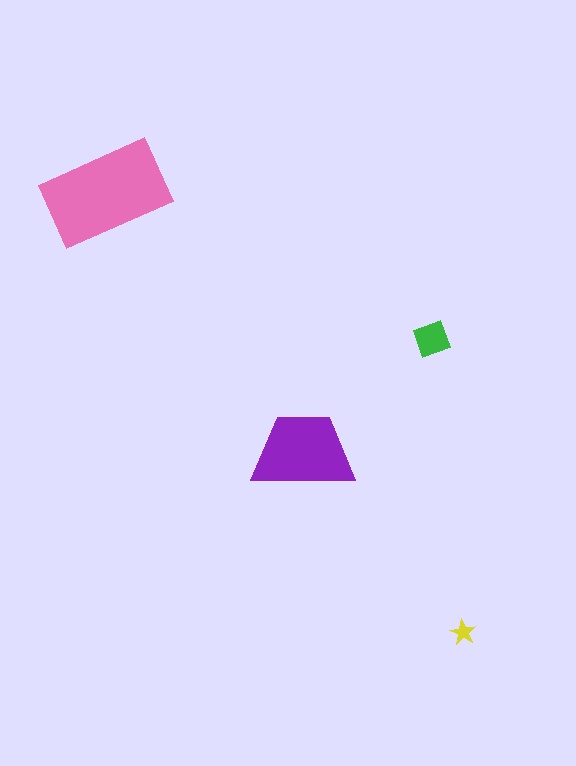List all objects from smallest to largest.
The yellow star, the green diamond, the purple trapezoid, the pink rectangle.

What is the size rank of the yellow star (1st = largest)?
4th.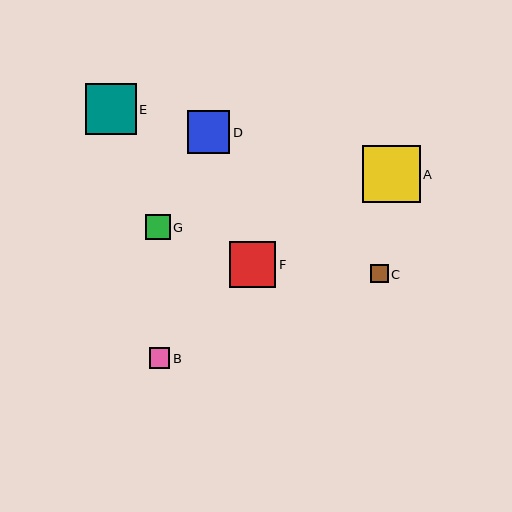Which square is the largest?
Square A is the largest with a size of approximately 57 pixels.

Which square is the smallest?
Square C is the smallest with a size of approximately 18 pixels.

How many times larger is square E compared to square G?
Square E is approximately 2.1 times the size of square G.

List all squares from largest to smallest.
From largest to smallest: A, E, F, D, G, B, C.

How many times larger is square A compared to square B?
Square A is approximately 2.8 times the size of square B.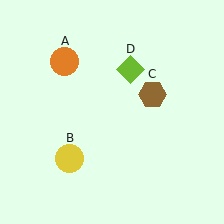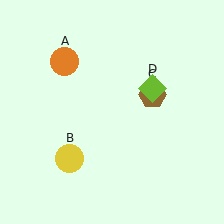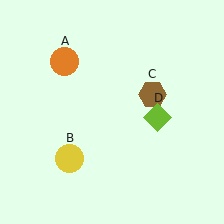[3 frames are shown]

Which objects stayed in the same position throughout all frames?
Orange circle (object A) and yellow circle (object B) and brown hexagon (object C) remained stationary.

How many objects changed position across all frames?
1 object changed position: lime diamond (object D).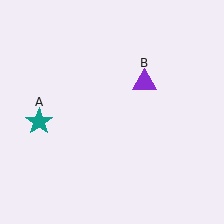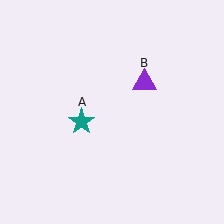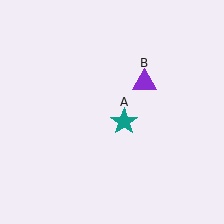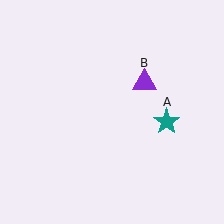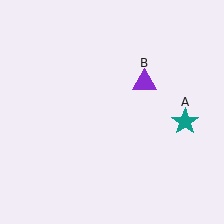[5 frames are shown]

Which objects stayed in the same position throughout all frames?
Purple triangle (object B) remained stationary.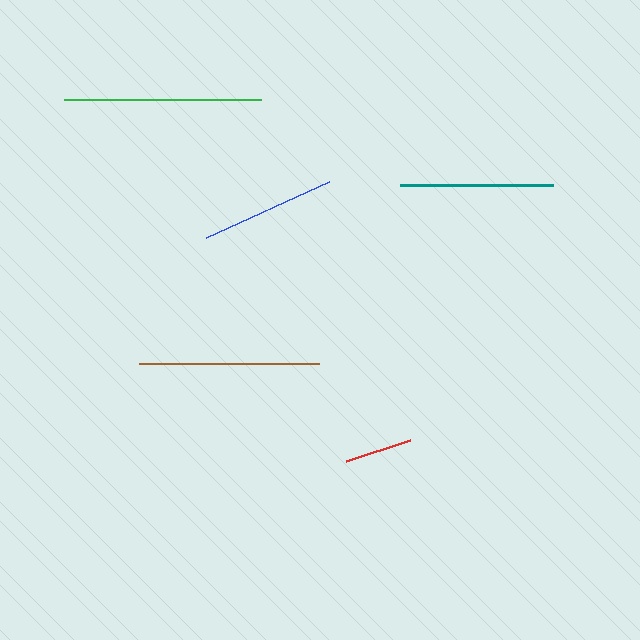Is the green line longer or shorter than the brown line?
The green line is longer than the brown line.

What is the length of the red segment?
The red segment is approximately 67 pixels long.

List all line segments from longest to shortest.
From longest to shortest: green, brown, teal, blue, red.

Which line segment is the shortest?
The red line is the shortest at approximately 67 pixels.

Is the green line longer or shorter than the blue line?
The green line is longer than the blue line.